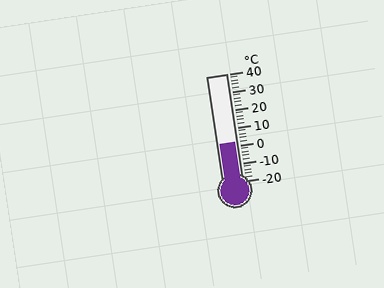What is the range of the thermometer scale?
The thermometer scale ranges from -20°C to 40°C.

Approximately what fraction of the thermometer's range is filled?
The thermometer is filled to approximately 35% of its range.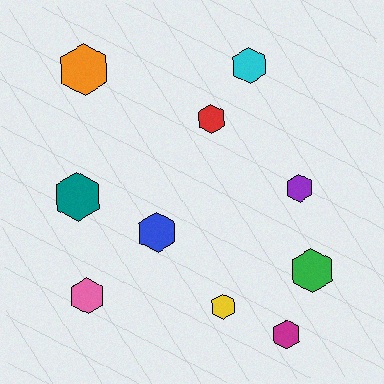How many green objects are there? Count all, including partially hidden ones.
There is 1 green object.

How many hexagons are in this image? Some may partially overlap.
There are 10 hexagons.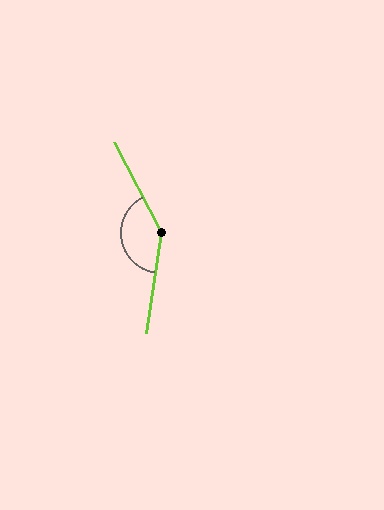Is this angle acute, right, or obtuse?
It is obtuse.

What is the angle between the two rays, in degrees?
Approximately 144 degrees.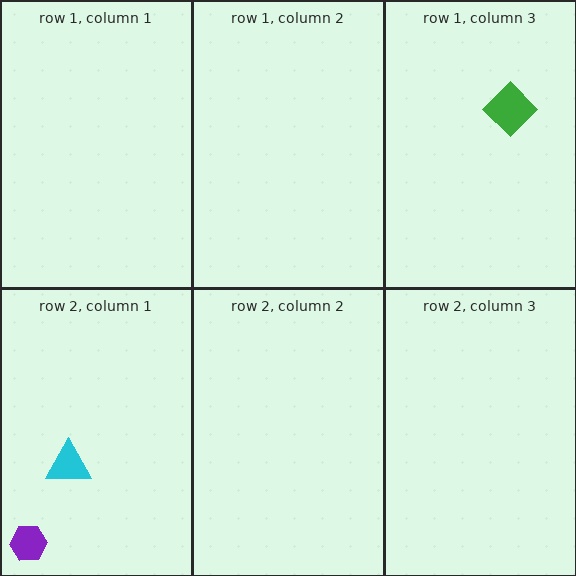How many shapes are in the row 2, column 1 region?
2.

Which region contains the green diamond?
The row 1, column 3 region.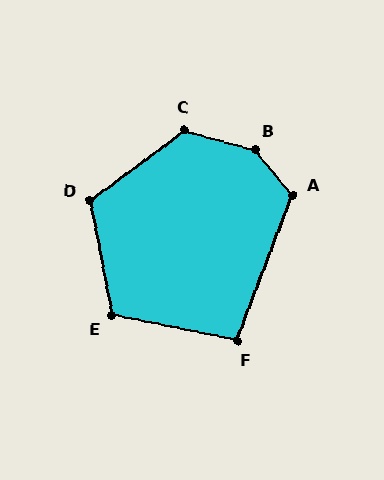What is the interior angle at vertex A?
Approximately 120 degrees (obtuse).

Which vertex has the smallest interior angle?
F, at approximately 100 degrees.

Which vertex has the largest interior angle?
B, at approximately 145 degrees.